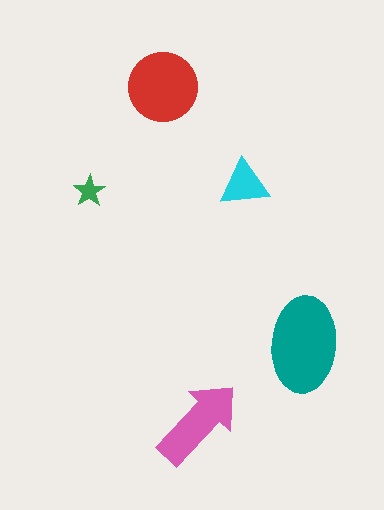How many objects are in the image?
There are 5 objects in the image.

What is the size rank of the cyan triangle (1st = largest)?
4th.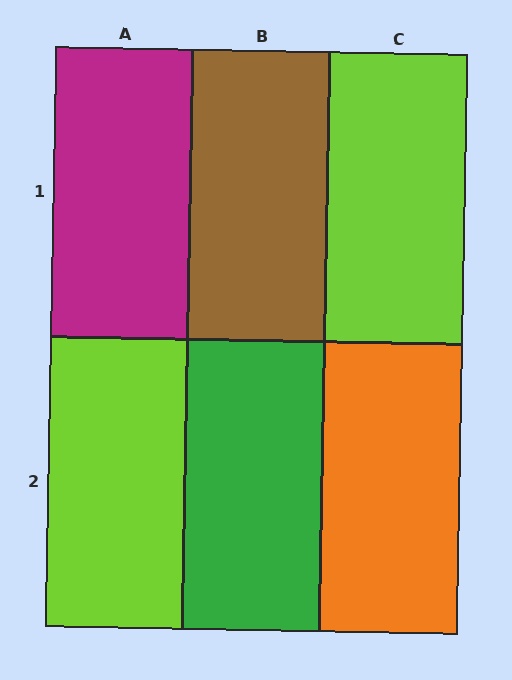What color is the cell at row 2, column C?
Orange.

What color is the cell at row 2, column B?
Green.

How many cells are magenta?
1 cell is magenta.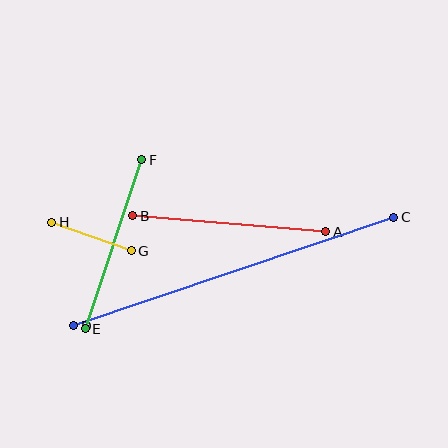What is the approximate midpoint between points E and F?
The midpoint is at approximately (114, 244) pixels.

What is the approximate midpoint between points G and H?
The midpoint is at approximately (92, 237) pixels.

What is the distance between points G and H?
The distance is approximately 85 pixels.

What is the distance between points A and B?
The distance is approximately 193 pixels.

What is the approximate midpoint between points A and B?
The midpoint is at approximately (229, 224) pixels.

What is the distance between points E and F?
The distance is approximately 178 pixels.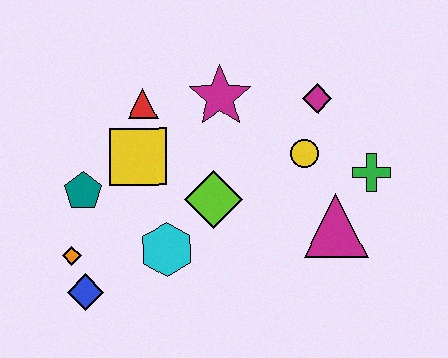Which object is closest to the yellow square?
The red triangle is closest to the yellow square.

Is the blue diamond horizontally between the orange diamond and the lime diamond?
Yes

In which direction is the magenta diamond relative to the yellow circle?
The magenta diamond is above the yellow circle.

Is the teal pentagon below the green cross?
Yes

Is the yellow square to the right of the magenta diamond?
No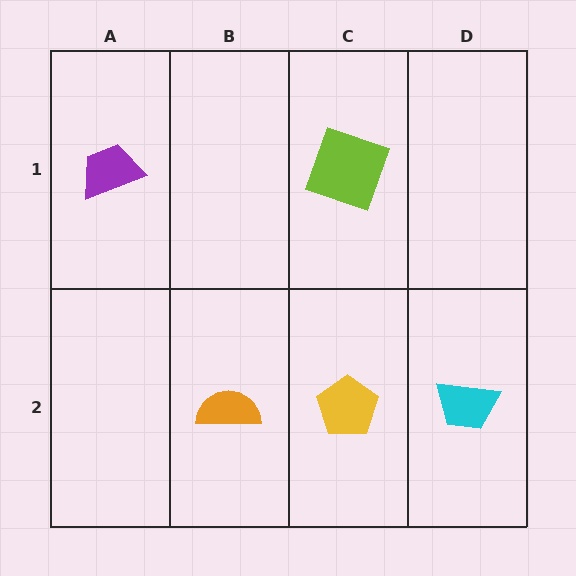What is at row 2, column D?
A cyan trapezoid.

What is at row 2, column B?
An orange semicircle.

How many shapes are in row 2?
3 shapes.